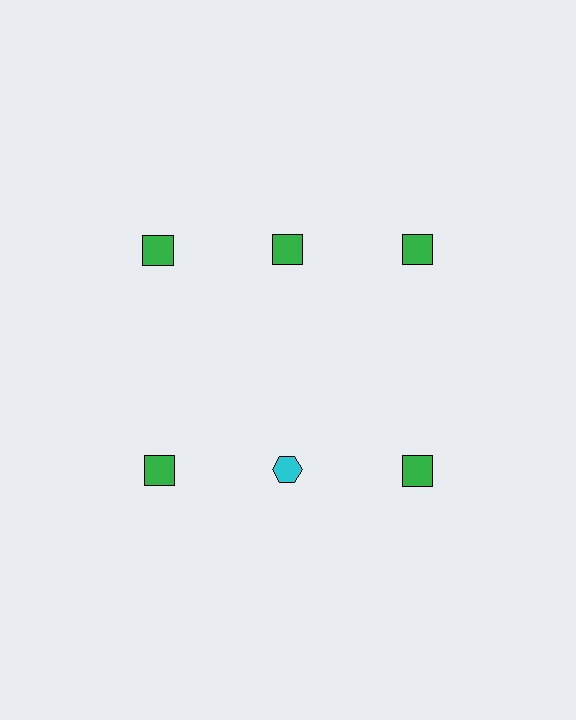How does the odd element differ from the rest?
It differs in both color (cyan instead of green) and shape (hexagon instead of square).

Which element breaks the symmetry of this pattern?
The cyan hexagon in the second row, second from left column breaks the symmetry. All other shapes are green squares.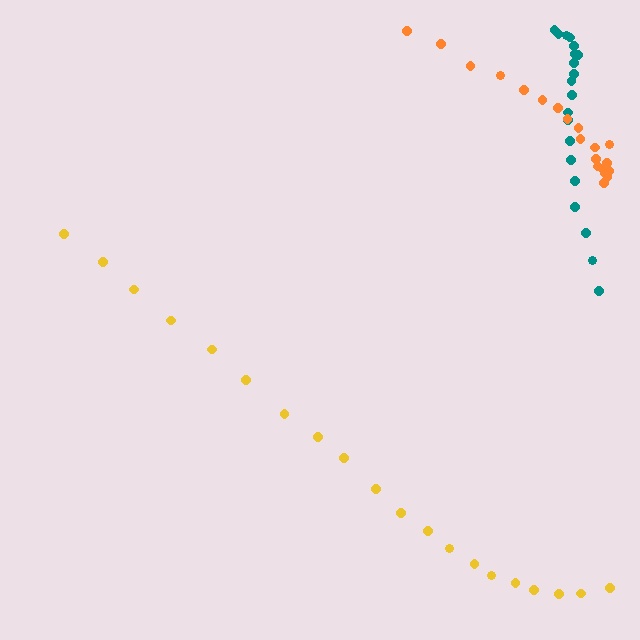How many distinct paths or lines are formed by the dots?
There are 3 distinct paths.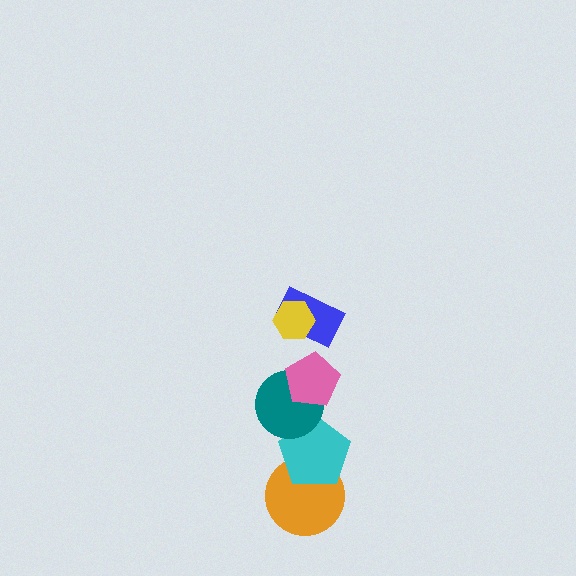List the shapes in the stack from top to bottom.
From top to bottom: the yellow hexagon, the blue rectangle, the pink pentagon, the teal circle, the cyan pentagon, the orange circle.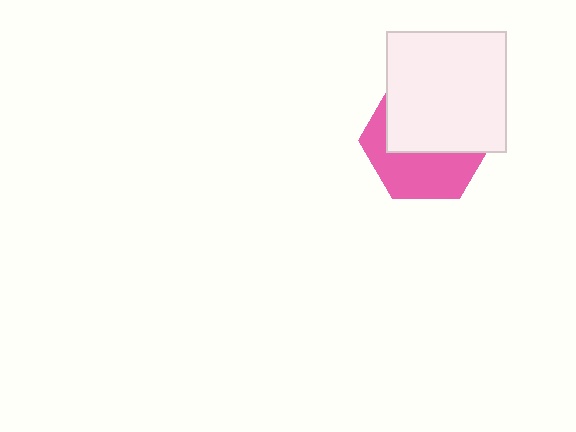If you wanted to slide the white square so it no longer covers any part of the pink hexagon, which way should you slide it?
Slide it up — that is the most direct way to separate the two shapes.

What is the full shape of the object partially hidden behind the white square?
The partially hidden object is a pink hexagon.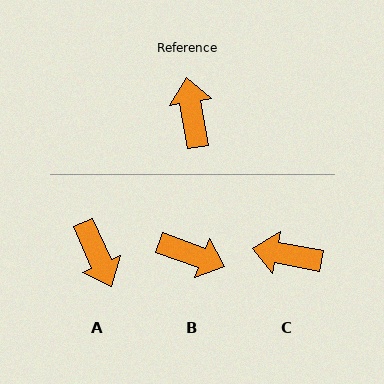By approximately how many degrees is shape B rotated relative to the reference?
Approximately 119 degrees clockwise.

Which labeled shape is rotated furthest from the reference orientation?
A, about 166 degrees away.